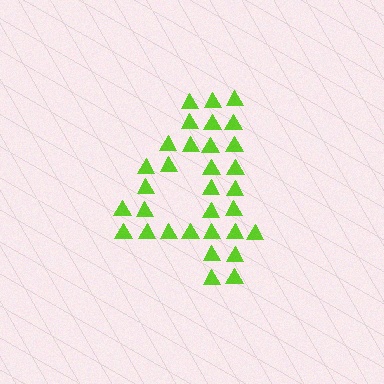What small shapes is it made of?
It is made of small triangles.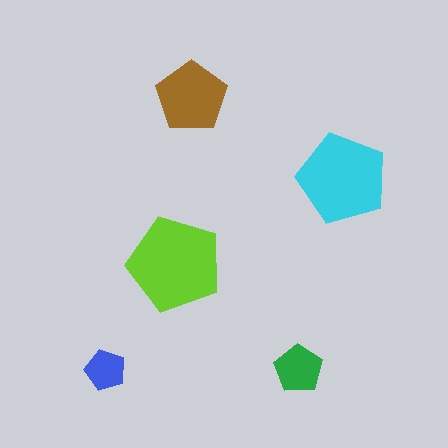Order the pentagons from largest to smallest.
the lime one, the cyan one, the brown one, the green one, the blue one.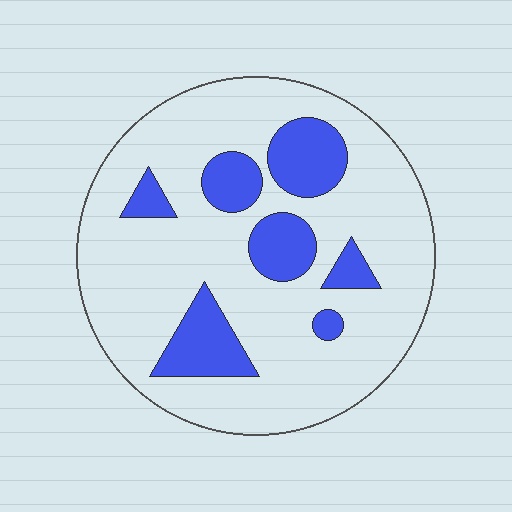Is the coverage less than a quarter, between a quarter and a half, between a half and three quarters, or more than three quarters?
Less than a quarter.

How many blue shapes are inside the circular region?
7.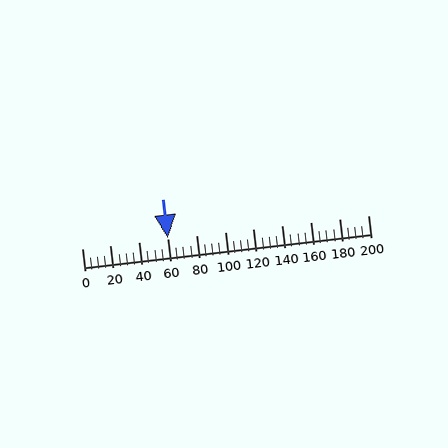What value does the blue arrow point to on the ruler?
The blue arrow points to approximately 60.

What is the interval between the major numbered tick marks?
The major tick marks are spaced 20 units apart.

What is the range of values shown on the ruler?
The ruler shows values from 0 to 200.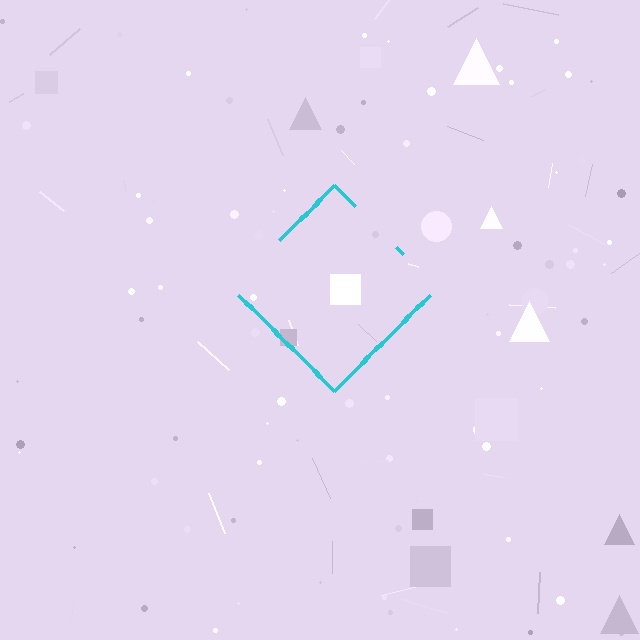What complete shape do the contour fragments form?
The contour fragments form a diamond.